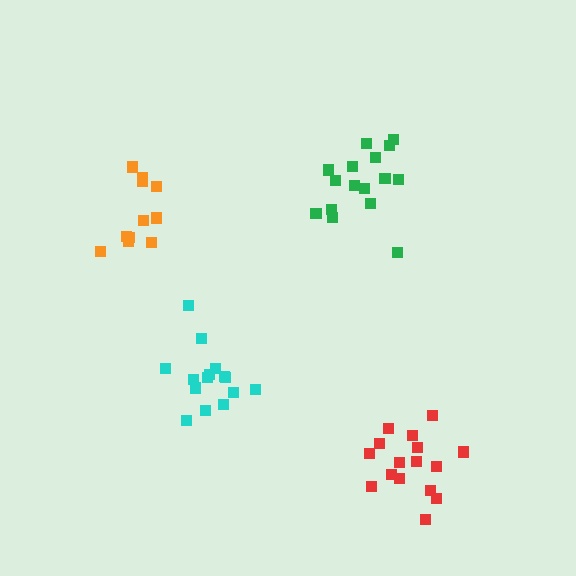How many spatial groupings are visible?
There are 4 spatial groupings.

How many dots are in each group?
Group 1: 15 dots, Group 2: 16 dots, Group 3: 16 dots, Group 4: 12 dots (59 total).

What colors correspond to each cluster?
The clusters are colored: cyan, green, red, orange.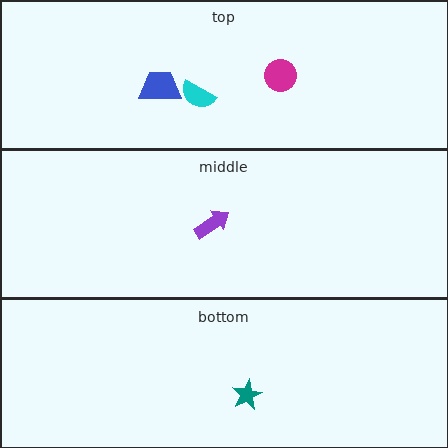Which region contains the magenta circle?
The top region.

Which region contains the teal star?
The bottom region.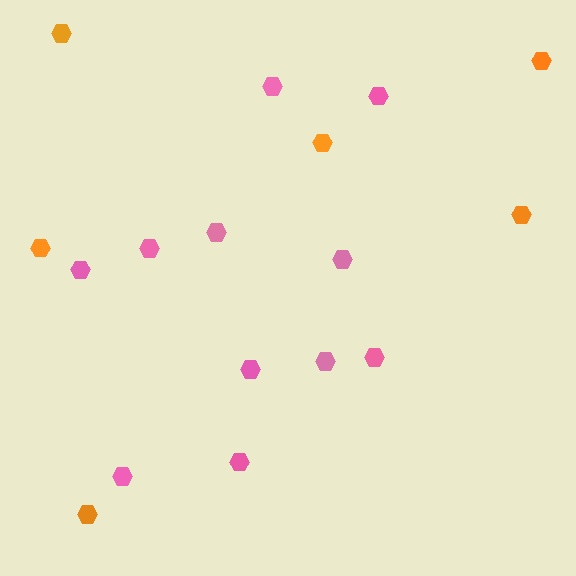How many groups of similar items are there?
There are 2 groups: one group of pink hexagons (11) and one group of orange hexagons (6).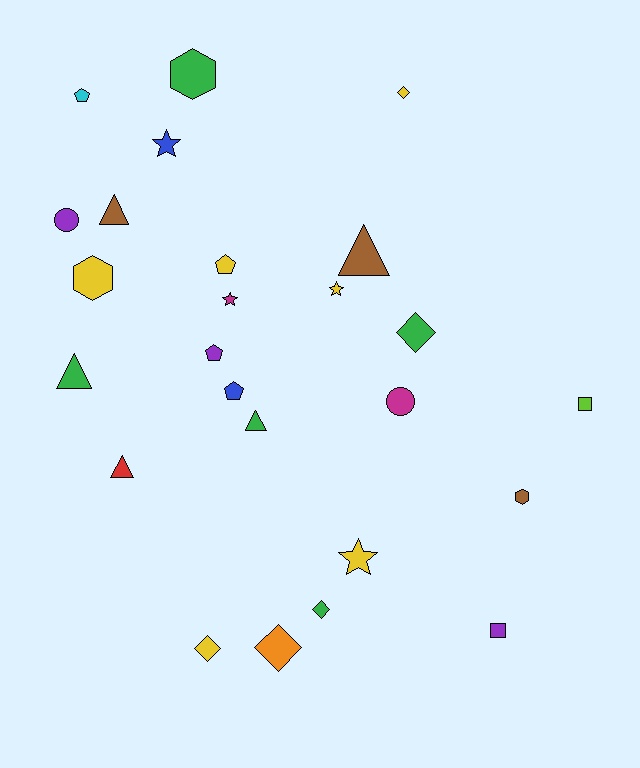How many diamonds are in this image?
There are 5 diamonds.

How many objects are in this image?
There are 25 objects.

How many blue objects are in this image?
There are 2 blue objects.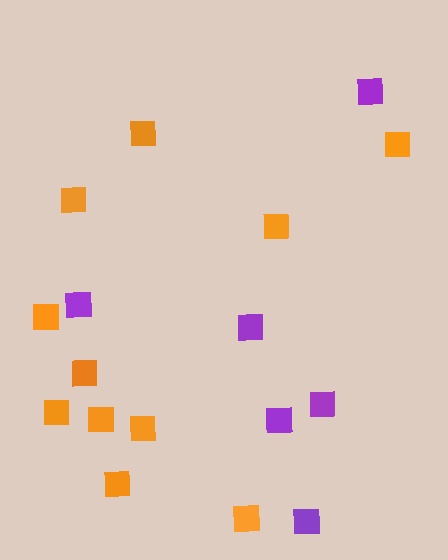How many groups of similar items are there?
There are 2 groups: one group of purple squares (6) and one group of orange squares (11).